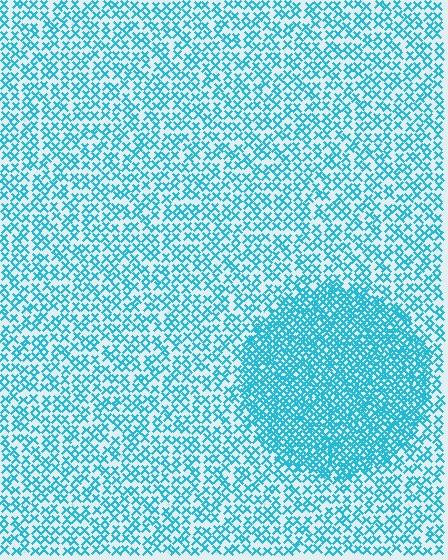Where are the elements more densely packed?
The elements are more densely packed inside the circle boundary.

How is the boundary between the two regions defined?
The boundary is defined by a change in element density (approximately 2.2x ratio). All elements are the same color, size, and shape.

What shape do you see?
I see a circle.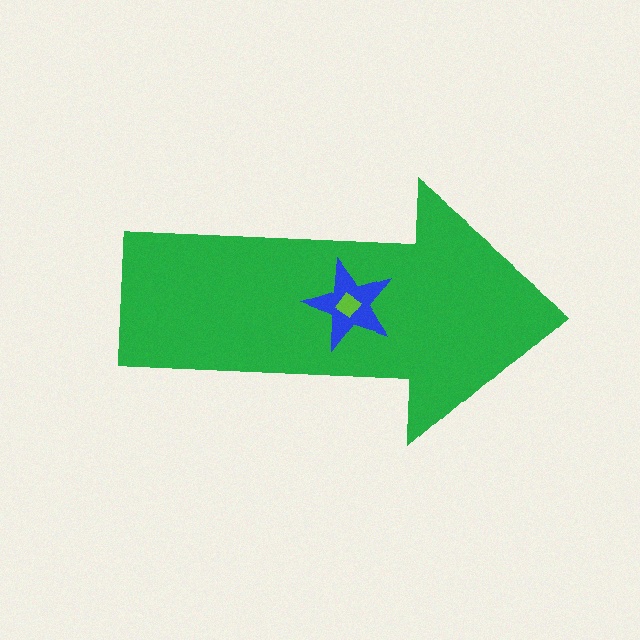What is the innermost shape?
The lime diamond.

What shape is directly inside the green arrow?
The blue star.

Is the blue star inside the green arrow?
Yes.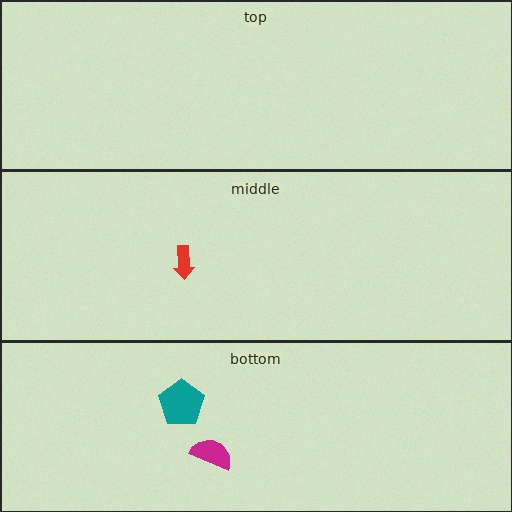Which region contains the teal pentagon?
The bottom region.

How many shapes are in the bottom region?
2.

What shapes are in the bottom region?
The teal pentagon, the magenta semicircle.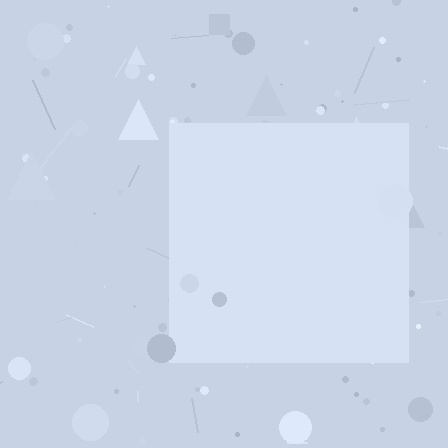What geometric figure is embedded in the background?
A square is embedded in the background.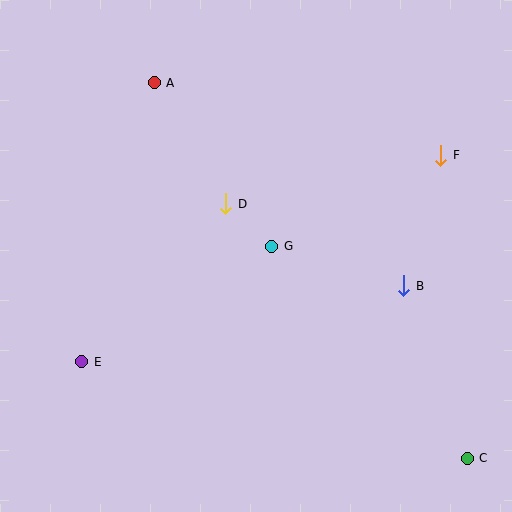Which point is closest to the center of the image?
Point G at (272, 246) is closest to the center.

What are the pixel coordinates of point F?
Point F is at (441, 155).